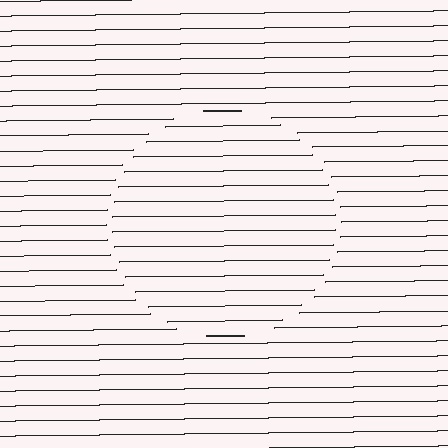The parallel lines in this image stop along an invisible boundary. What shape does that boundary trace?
An illusory circle. The interior of the shape contains the same grating, shifted by half a period — the contour is defined by the phase discontinuity where line-ends from the inner and outer gratings abut.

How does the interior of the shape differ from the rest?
The interior of the shape contains the same grating, shifted by half a period — the contour is defined by the phase discontinuity where line-ends from the inner and outer gratings abut.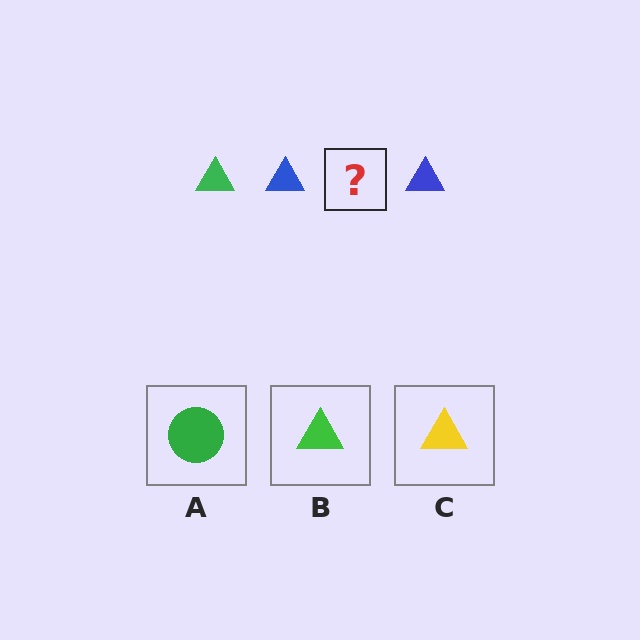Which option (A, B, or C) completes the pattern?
B.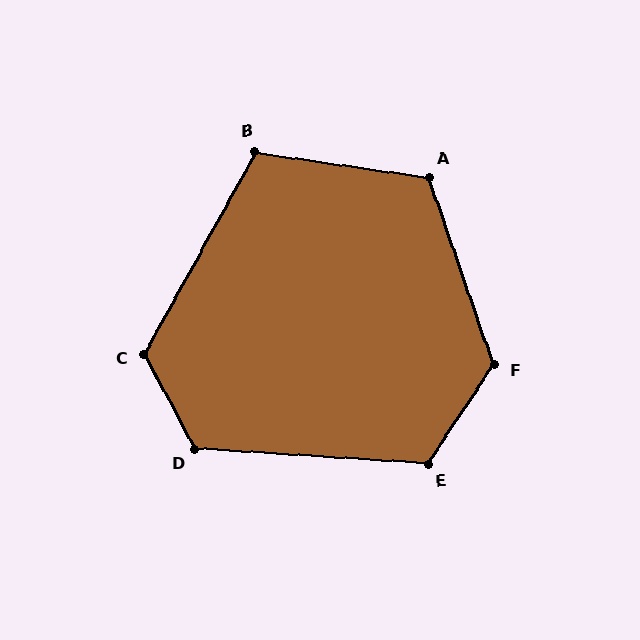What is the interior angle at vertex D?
Approximately 122 degrees (obtuse).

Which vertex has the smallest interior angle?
B, at approximately 111 degrees.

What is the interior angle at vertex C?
Approximately 123 degrees (obtuse).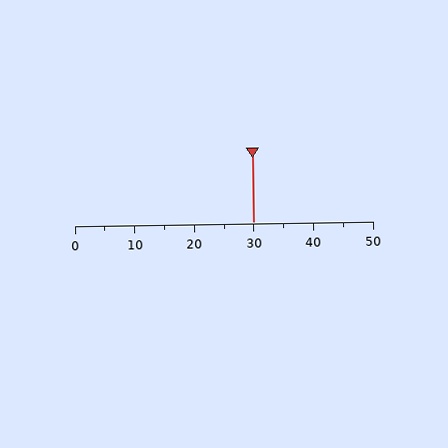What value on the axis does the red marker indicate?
The marker indicates approximately 30.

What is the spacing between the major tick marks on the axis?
The major ticks are spaced 10 apart.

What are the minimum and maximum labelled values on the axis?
The axis runs from 0 to 50.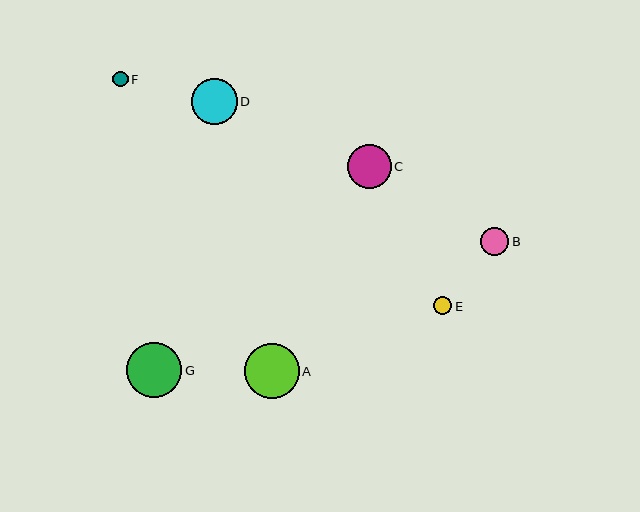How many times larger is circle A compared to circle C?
Circle A is approximately 1.3 times the size of circle C.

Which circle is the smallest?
Circle F is the smallest with a size of approximately 16 pixels.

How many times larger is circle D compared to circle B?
Circle D is approximately 1.6 times the size of circle B.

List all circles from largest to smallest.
From largest to smallest: G, A, D, C, B, E, F.